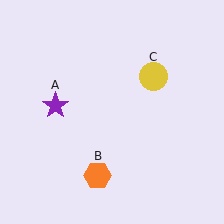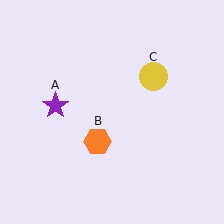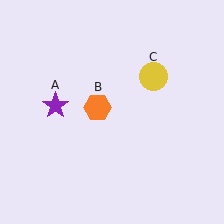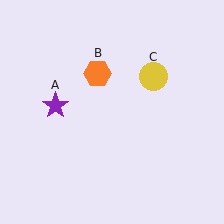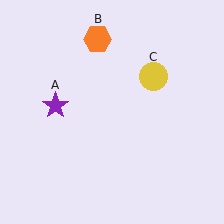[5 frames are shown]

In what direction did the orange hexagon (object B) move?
The orange hexagon (object B) moved up.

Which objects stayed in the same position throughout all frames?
Purple star (object A) and yellow circle (object C) remained stationary.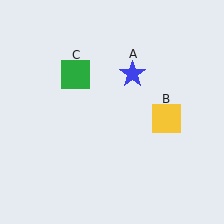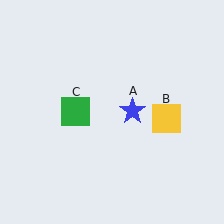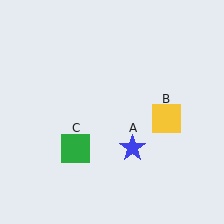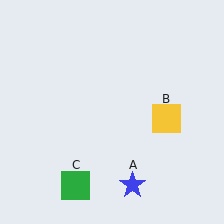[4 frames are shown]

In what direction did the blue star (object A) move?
The blue star (object A) moved down.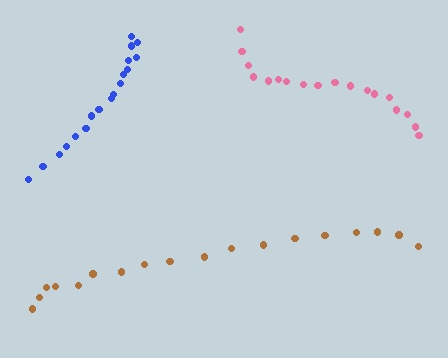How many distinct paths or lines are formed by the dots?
There are 3 distinct paths.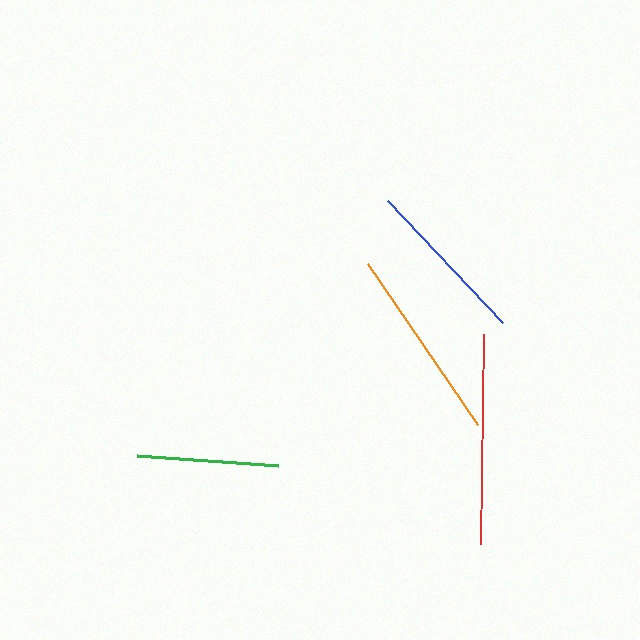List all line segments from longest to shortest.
From longest to shortest: red, orange, blue, green.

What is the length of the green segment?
The green segment is approximately 141 pixels long.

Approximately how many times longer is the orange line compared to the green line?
The orange line is approximately 1.4 times the length of the green line.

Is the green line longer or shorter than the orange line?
The orange line is longer than the green line.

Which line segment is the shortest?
The green line is the shortest at approximately 141 pixels.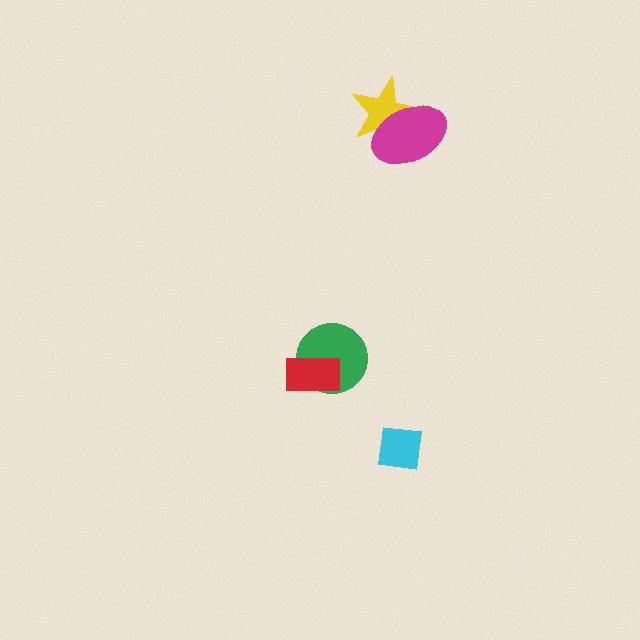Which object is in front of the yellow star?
The magenta ellipse is in front of the yellow star.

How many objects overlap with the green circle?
1 object overlaps with the green circle.